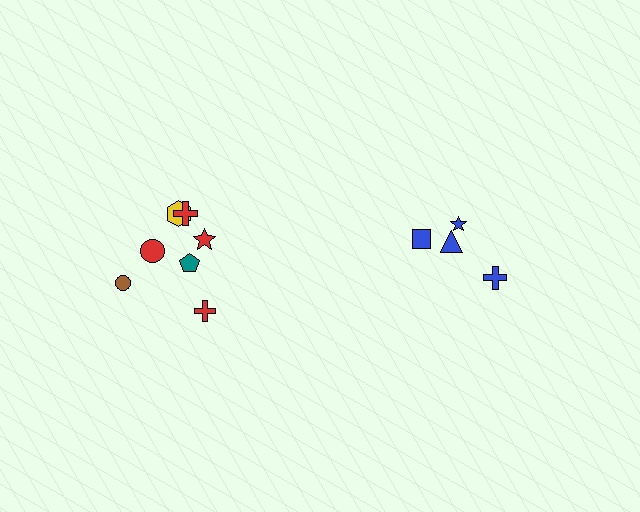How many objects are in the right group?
There are 4 objects.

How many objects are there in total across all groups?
There are 11 objects.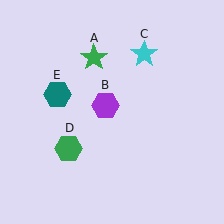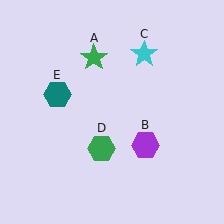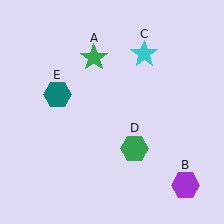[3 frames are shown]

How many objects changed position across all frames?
2 objects changed position: purple hexagon (object B), green hexagon (object D).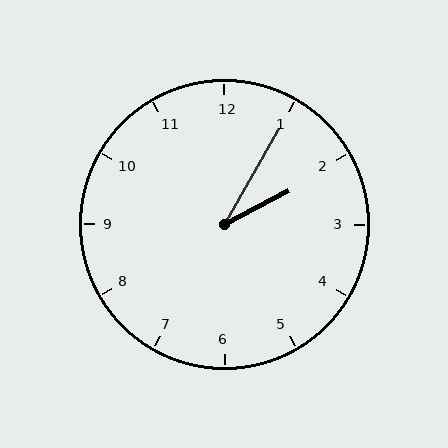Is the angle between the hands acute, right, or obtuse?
It is acute.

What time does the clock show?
2:05.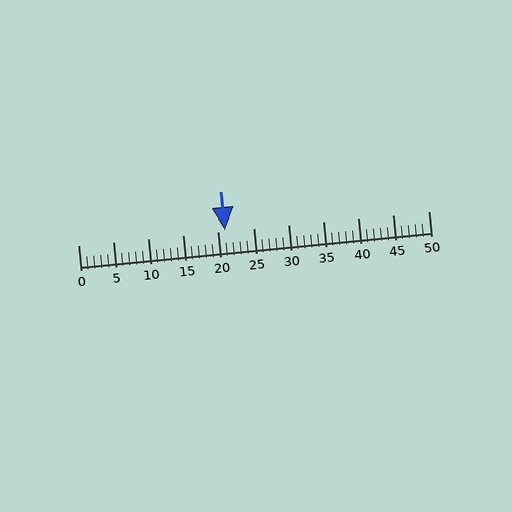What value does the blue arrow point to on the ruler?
The blue arrow points to approximately 21.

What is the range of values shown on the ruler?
The ruler shows values from 0 to 50.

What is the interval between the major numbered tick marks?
The major tick marks are spaced 5 units apart.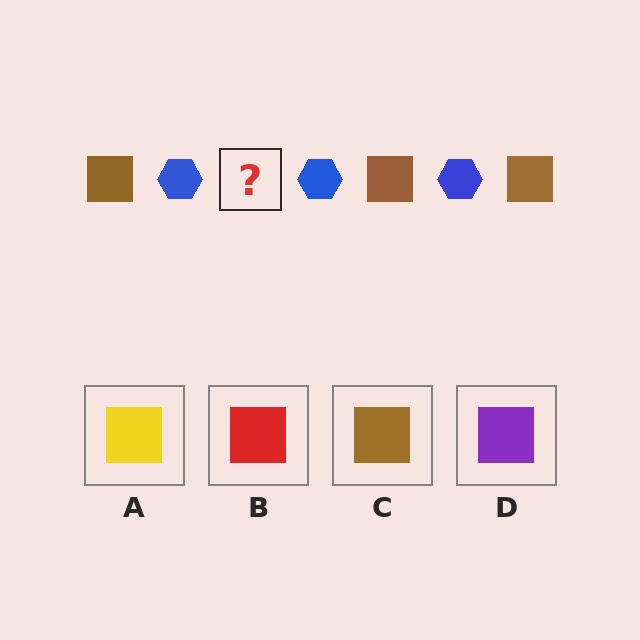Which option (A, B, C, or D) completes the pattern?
C.